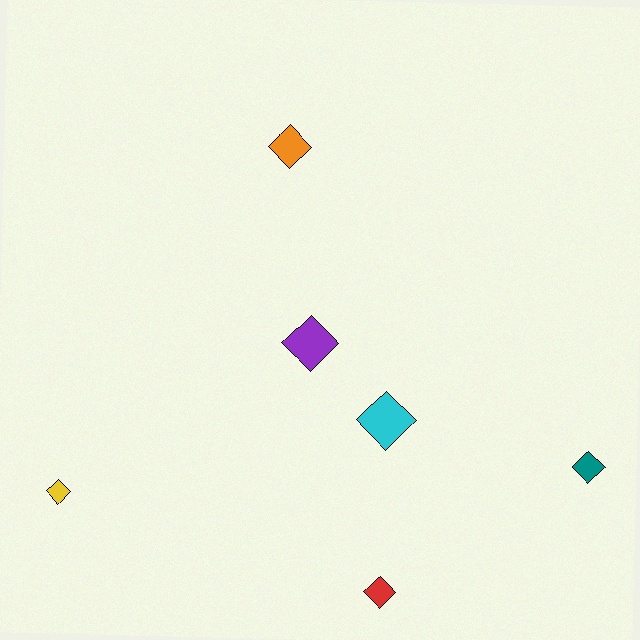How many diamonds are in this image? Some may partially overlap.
There are 6 diamonds.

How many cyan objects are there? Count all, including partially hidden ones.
There is 1 cyan object.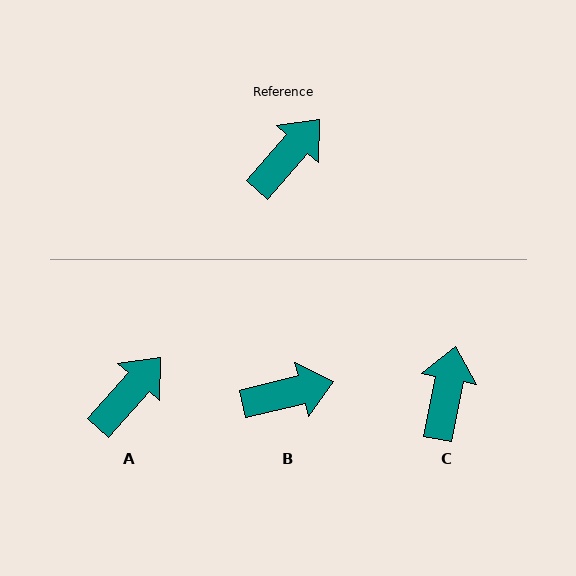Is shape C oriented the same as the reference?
No, it is off by about 31 degrees.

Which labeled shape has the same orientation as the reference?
A.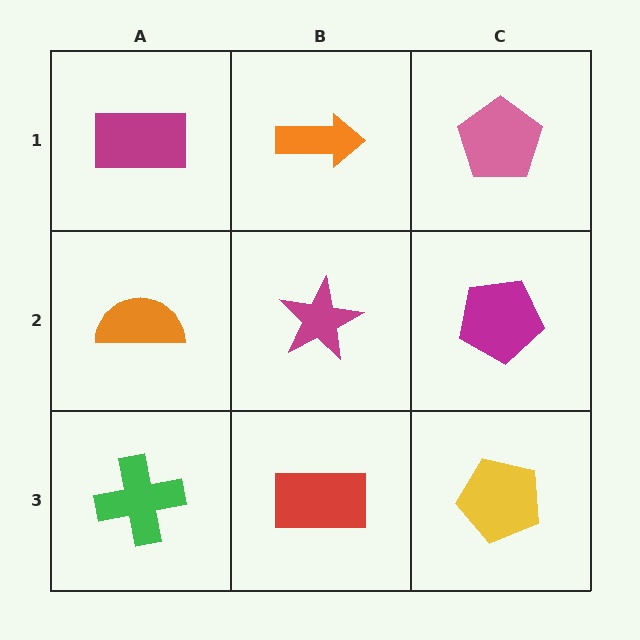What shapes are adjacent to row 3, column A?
An orange semicircle (row 2, column A), a red rectangle (row 3, column B).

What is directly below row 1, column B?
A magenta star.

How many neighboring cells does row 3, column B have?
3.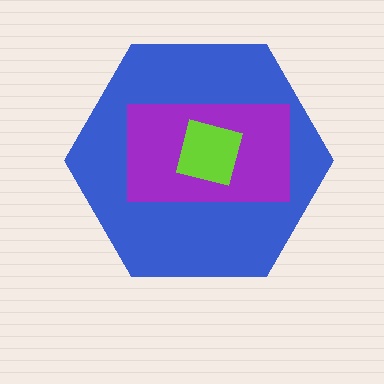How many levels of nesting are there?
3.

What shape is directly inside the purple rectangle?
The lime square.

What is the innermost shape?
The lime square.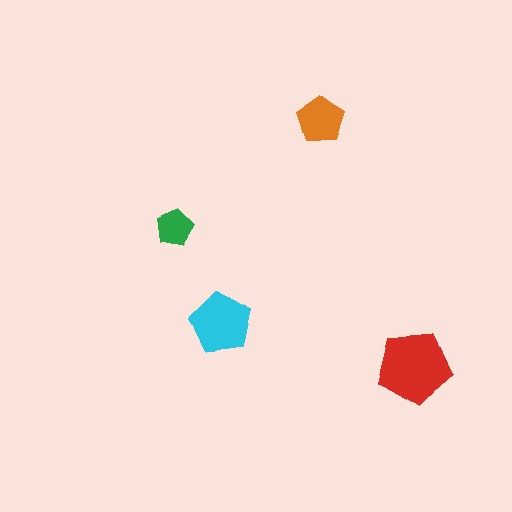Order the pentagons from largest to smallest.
the red one, the cyan one, the orange one, the green one.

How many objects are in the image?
There are 4 objects in the image.